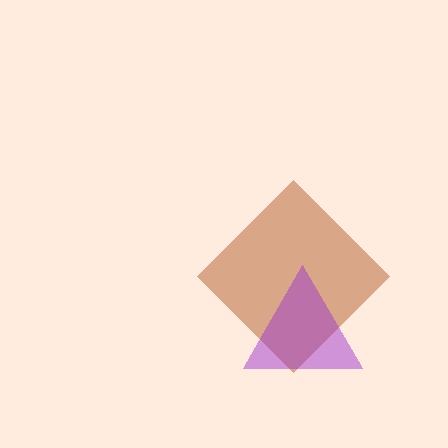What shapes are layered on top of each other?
The layered shapes are: a brown diamond, a purple triangle.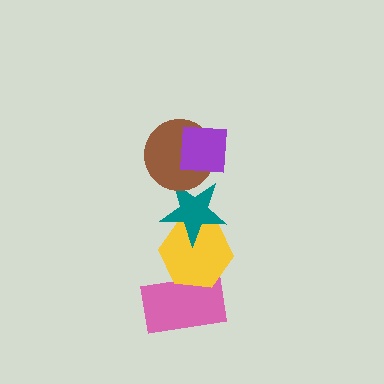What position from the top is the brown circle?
The brown circle is 2nd from the top.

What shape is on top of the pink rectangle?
The yellow hexagon is on top of the pink rectangle.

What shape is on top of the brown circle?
The purple square is on top of the brown circle.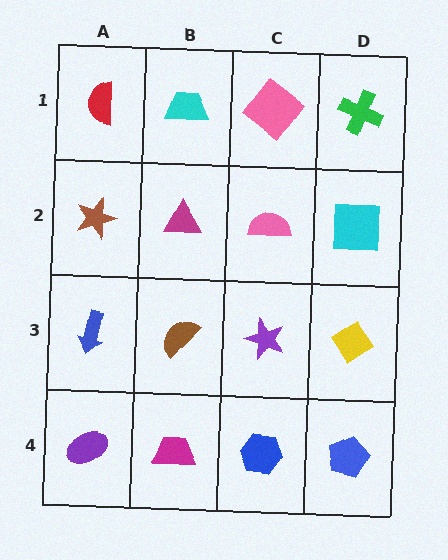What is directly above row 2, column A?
A red semicircle.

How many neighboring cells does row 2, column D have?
3.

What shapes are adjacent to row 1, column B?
A magenta triangle (row 2, column B), a red semicircle (row 1, column A), a pink diamond (row 1, column C).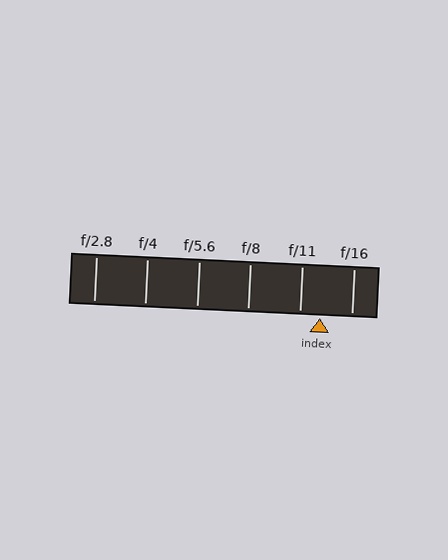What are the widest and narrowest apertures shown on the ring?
The widest aperture shown is f/2.8 and the narrowest is f/16.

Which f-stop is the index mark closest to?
The index mark is closest to f/11.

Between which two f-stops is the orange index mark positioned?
The index mark is between f/11 and f/16.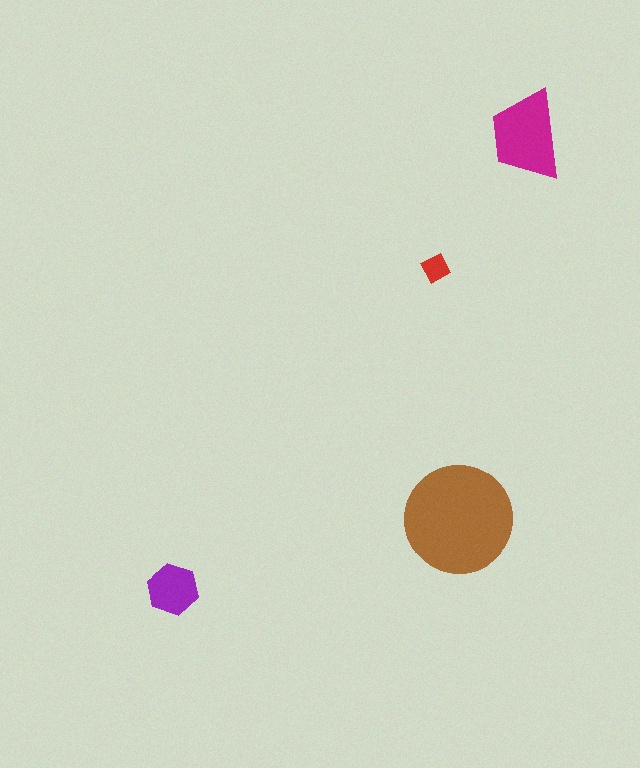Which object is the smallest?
The red diamond.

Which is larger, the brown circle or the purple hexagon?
The brown circle.